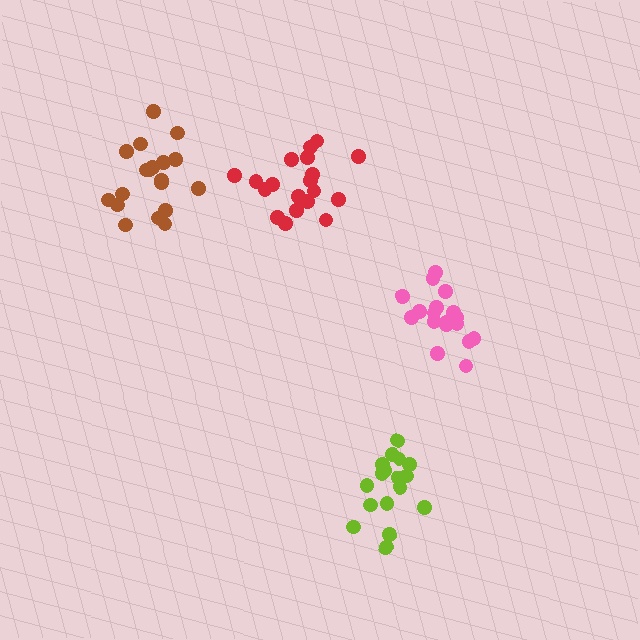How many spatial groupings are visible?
There are 4 spatial groupings.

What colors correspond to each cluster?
The clusters are colored: lime, brown, red, pink.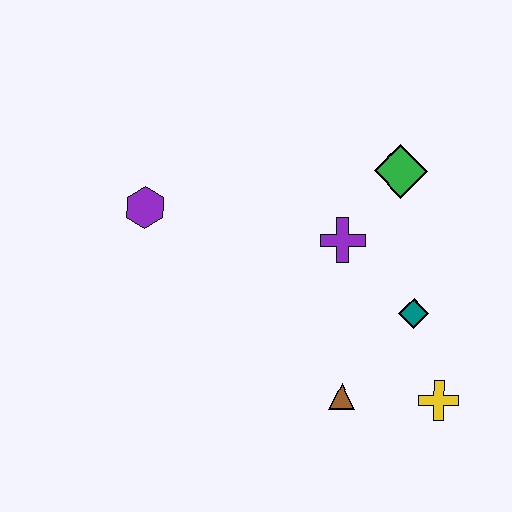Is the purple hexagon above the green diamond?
No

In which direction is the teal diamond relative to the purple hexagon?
The teal diamond is to the right of the purple hexagon.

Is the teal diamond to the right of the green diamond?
Yes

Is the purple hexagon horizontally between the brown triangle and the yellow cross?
No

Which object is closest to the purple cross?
The green diamond is closest to the purple cross.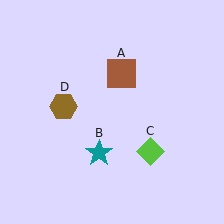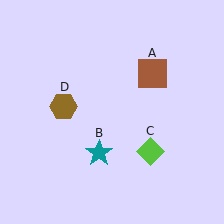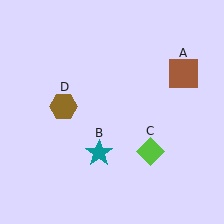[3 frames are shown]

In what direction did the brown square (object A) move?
The brown square (object A) moved right.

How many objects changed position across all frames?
1 object changed position: brown square (object A).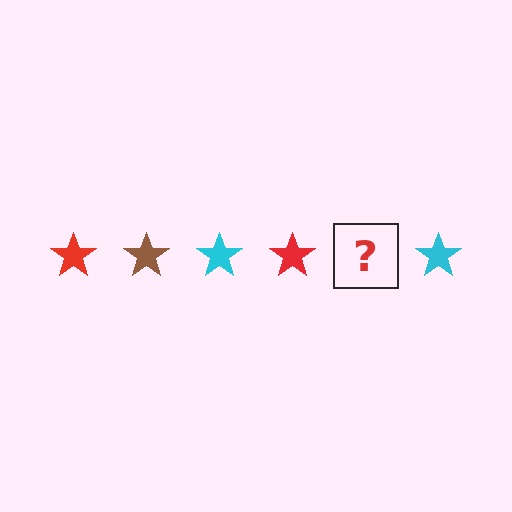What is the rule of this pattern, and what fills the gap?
The rule is that the pattern cycles through red, brown, cyan stars. The gap should be filled with a brown star.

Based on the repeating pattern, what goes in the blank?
The blank should be a brown star.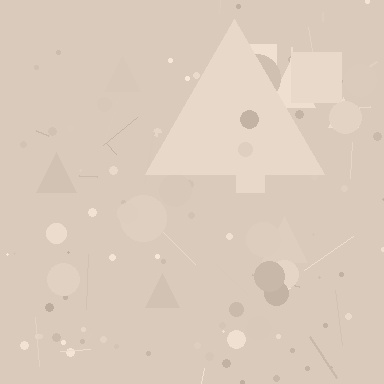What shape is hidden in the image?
A triangle is hidden in the image.